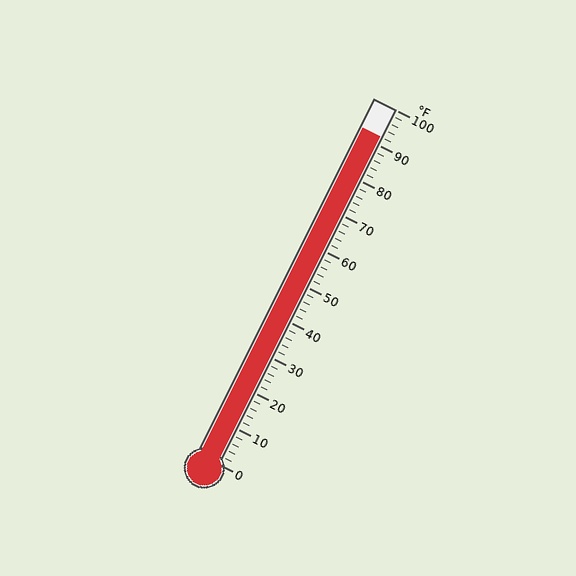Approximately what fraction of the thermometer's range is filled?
The thermometer is filled to approximately 90% of its range.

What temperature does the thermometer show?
The thermometer shows approximately 92°F.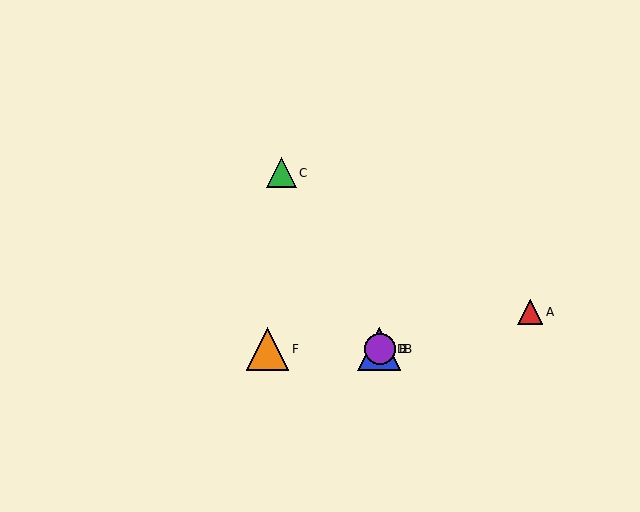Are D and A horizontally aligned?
No, D is at y≈349 and A is at y≈312.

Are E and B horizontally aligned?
Yes, both are at y≈349.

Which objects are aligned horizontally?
Objects B, D, E, F are aligned horizontally.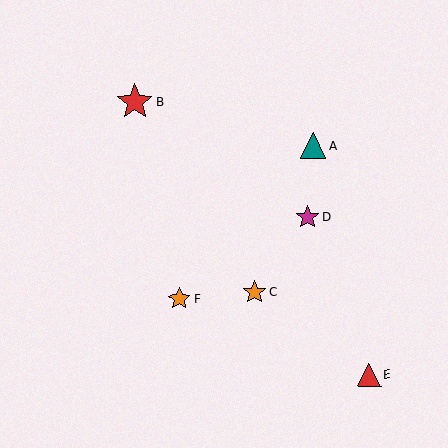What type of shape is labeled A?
Shape A is a teal triangle.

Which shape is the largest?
The red star (labeled B) is the largest.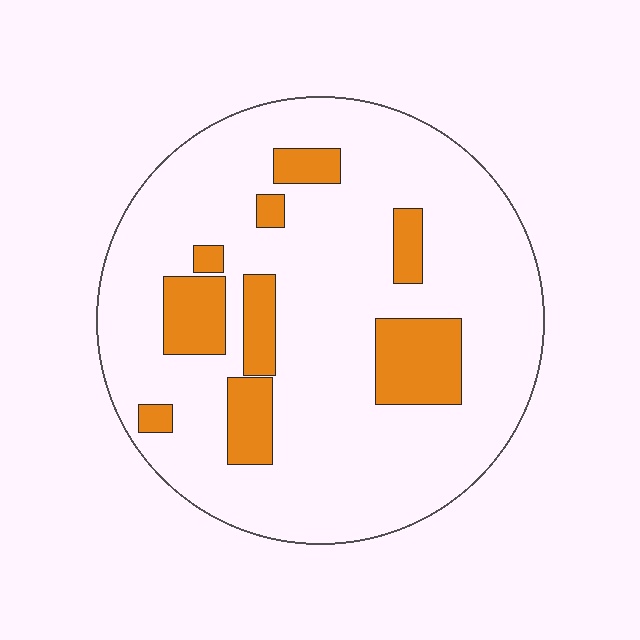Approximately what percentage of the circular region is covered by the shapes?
Approximately 15%.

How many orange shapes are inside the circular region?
9.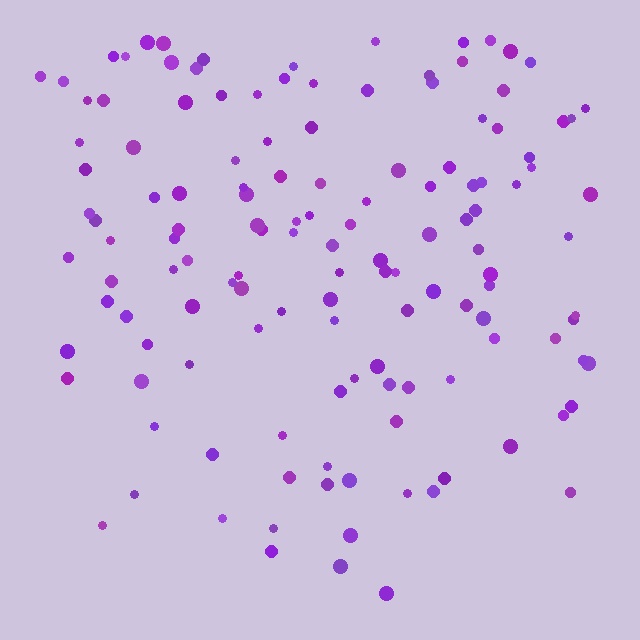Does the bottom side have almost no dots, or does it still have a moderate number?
Still a moderate number, just noticeably fewer than the top.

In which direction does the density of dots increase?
From bottom to top, with the top side densest.